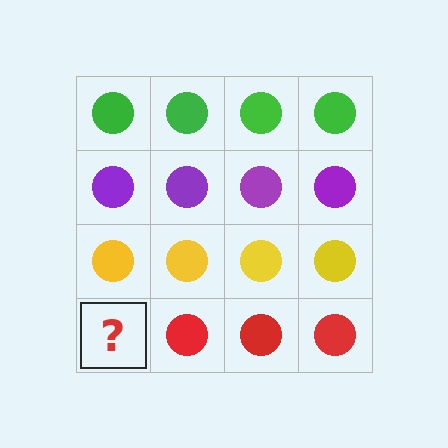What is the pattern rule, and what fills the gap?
The rule is that each row has a consistent color. The gap should be filled with a red circle.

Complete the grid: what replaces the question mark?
The question mark should be replaced with a red circle.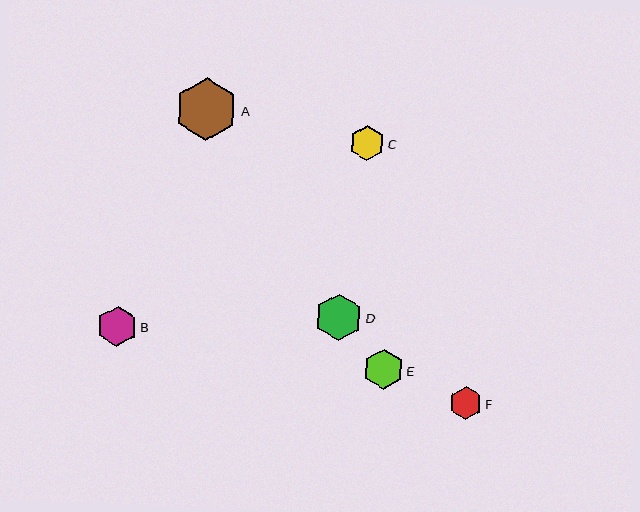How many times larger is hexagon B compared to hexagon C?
Hexagon B is approximately 1.1 times the size of hexagon C.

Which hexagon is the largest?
Hexagon A is the largest with a size of approximately 62 pixels.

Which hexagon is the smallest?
Hexagon F is the smallest with a size of approximately 33 pixels.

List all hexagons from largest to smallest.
From largest to smallest: A, D, E, B, C, F.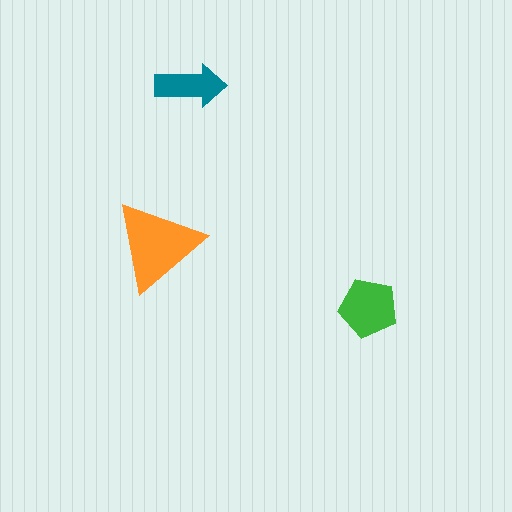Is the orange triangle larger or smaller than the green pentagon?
Larger.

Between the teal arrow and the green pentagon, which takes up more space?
The green pentagon.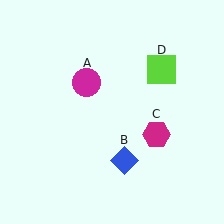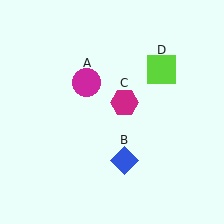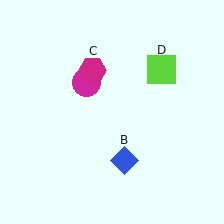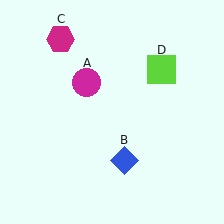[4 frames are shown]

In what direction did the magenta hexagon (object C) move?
The magenta hexagon (object C) moved up and to the left.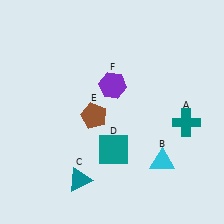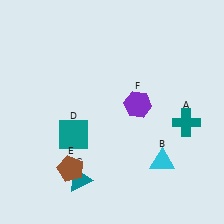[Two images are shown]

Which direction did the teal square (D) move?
The teal square (D) moved left.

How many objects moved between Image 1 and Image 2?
3 objects moved between the two images.